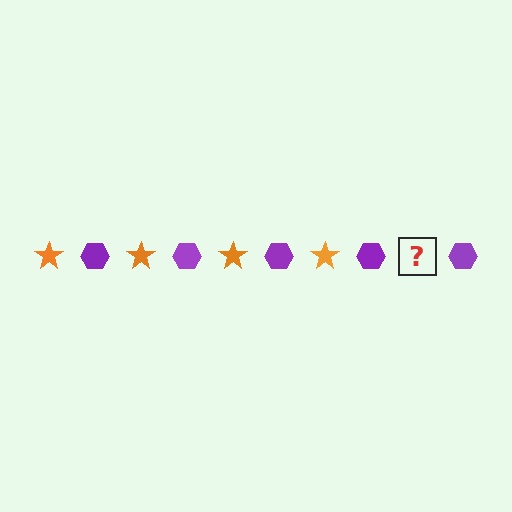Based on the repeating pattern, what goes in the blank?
The blank should be an orange star.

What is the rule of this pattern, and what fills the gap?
The rule is that the pattern alternates between orange star and purple hexagon. The gap should be filled with an orange star.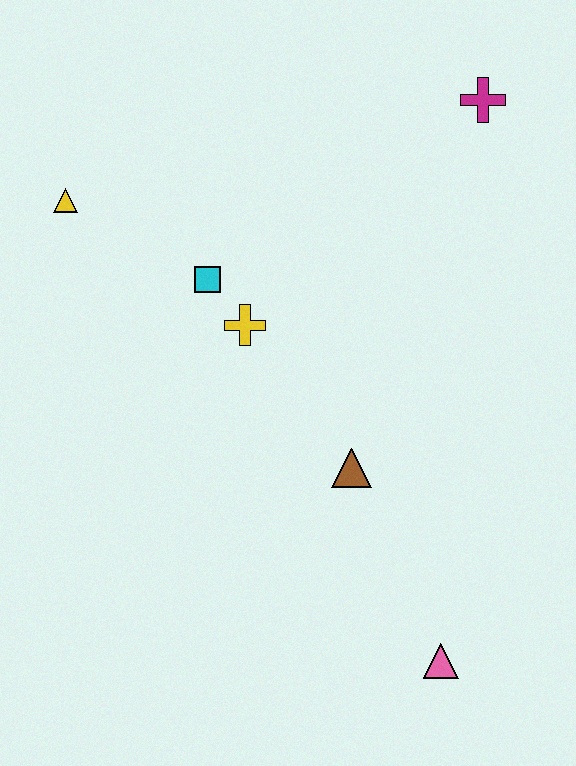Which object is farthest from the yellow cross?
The pink triangle is farthest from the yellow cross.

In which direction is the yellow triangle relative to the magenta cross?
The yellow triangle is to the left of the magenta cross.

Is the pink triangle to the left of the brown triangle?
No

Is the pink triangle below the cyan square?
Yes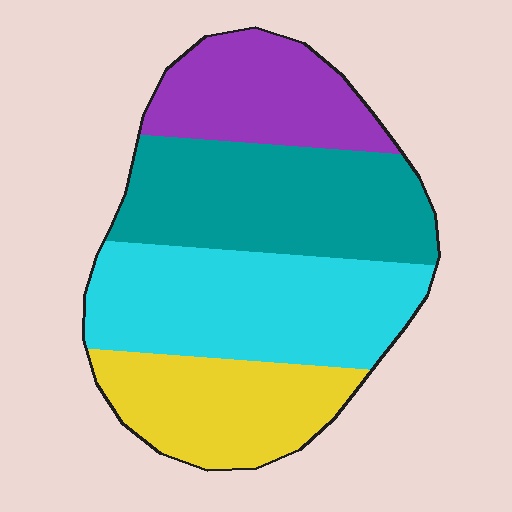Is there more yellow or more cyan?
Cyan.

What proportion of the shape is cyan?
Cyan takes up between a quarter and a half of the shape.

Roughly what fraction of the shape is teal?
Teal covers 30% of the shape.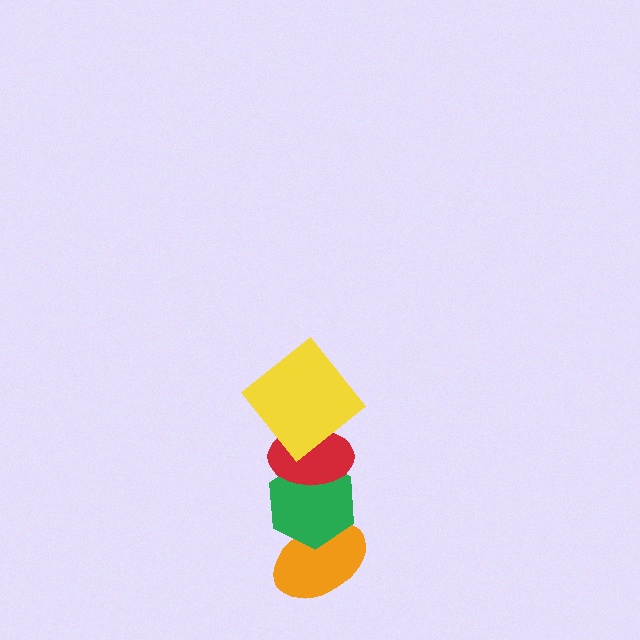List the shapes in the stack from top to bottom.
From top to bottom: the yellow diamond, the red ellipse, the green hexagon, the orange ellipse.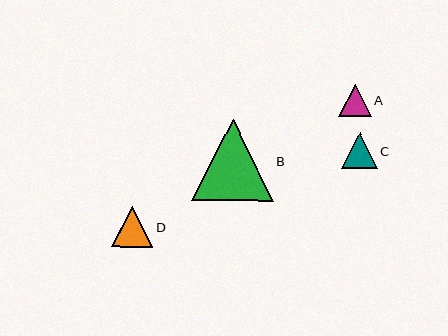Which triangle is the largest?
Triangle B is the largest with a size of approximately 82 pixels.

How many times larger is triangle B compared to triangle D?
Triangle B is approximately 2.0 times the size of triangle D.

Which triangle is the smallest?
Triangle A is the smallest with a size of approximately 32 pixels.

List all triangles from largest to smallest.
From largest to smallest: B, D, C, A.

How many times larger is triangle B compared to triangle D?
Triangle B is approximately 2.0 times the size of triangle D.